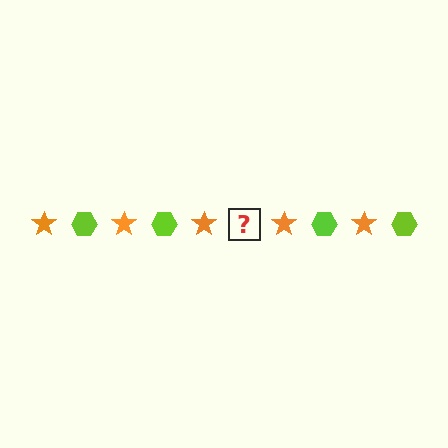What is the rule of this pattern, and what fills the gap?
The rule is that the pattern alternates between orange star and lime hexagon. The gap should be filled with a lime hexagon.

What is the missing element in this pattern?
The missing element is a lime hexagon.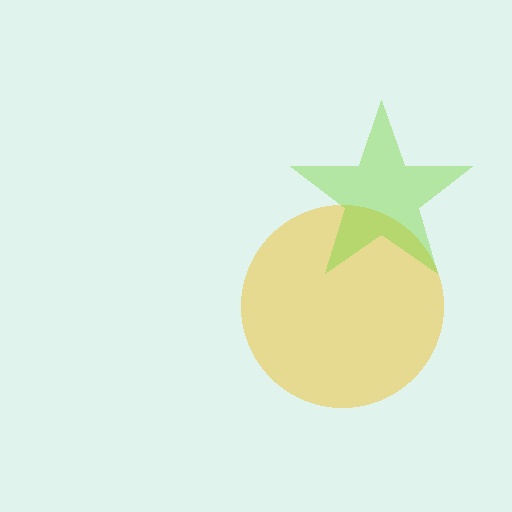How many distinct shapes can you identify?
There are 2 distinct shapes: a yellow circle, a lime star.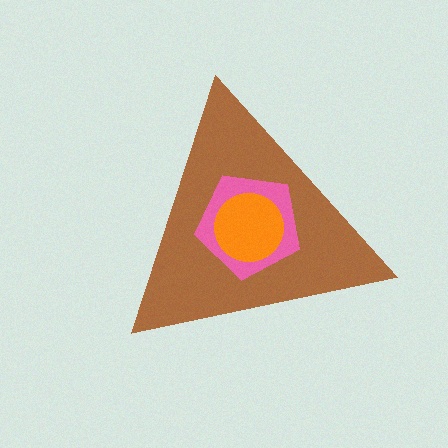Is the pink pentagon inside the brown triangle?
Yes.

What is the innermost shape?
The orange circle.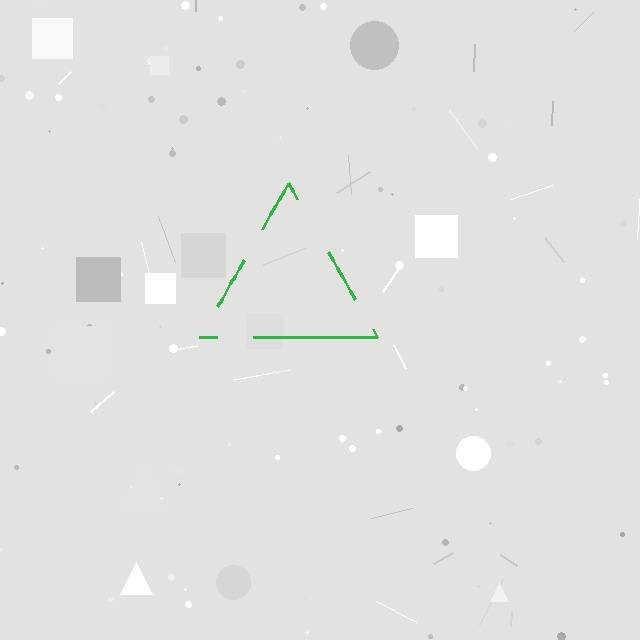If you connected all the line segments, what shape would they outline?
They would outline a triangle.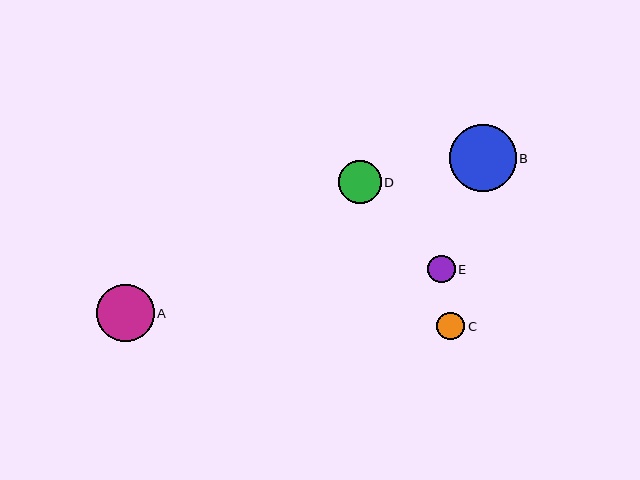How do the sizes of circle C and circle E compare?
Circle C and circle E are approximately the same size.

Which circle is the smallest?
Circle E is the smallest with a size of approximately 27 pixels.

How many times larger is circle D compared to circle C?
Circle D is approximately 1.5 times the size of circle C.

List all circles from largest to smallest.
From largest to smallest: B, A, D, C, E.